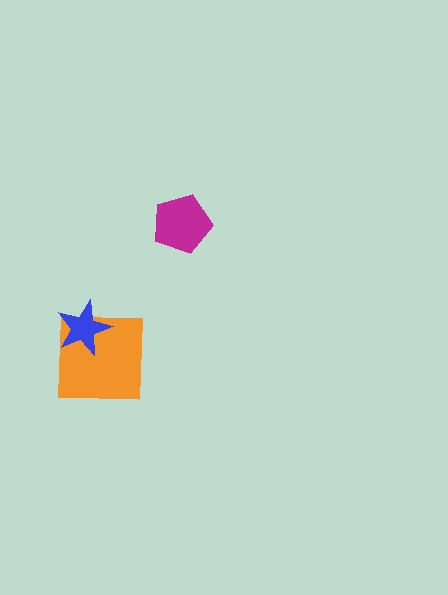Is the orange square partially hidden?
Yes, it is partially covered by another shape.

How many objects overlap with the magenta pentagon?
0 objects overlap with the magenta pentagon.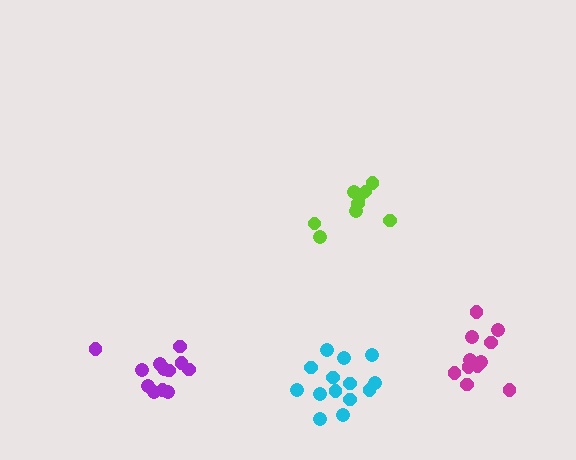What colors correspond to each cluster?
The clusters are colored: magenta, purple, cyan, lime.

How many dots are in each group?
Group 1: 12 dots, Group 2: 12 dots, Group 3: 14 dots, Group 4: 9 dots (47 total).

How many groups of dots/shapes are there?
There are 4 groups.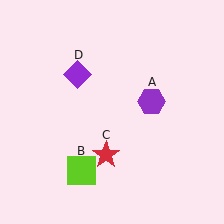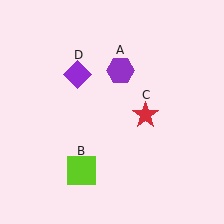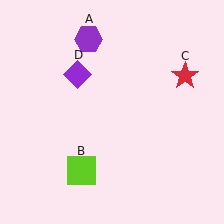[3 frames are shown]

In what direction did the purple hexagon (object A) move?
The purple hexagon (object A) moved up and to the left.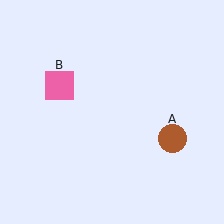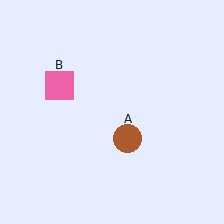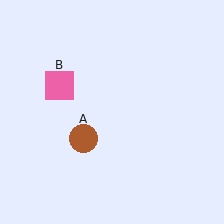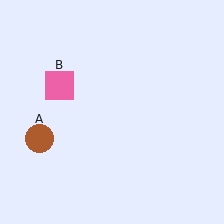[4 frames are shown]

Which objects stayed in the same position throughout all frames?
Pink square (object B) remained stationary.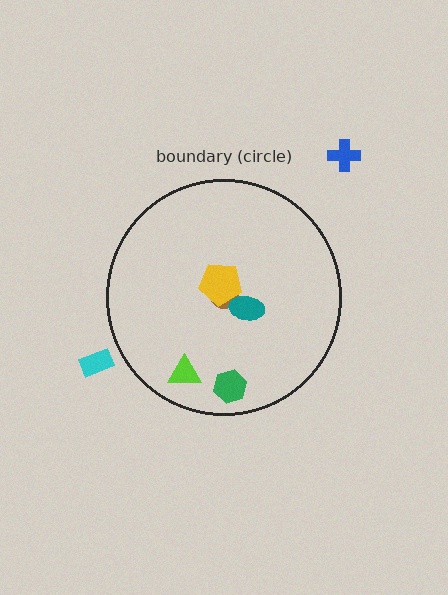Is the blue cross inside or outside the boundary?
Outside.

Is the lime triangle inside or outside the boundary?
Inside.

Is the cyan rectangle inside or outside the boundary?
Outside.